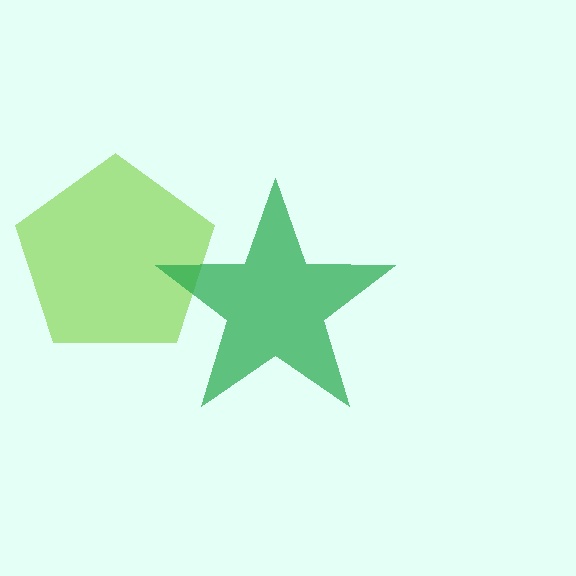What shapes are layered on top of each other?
The layered shapes are: a lime pentagon, a green star.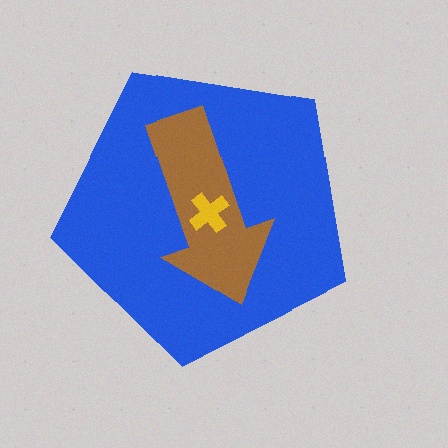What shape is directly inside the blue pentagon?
The brown arrow.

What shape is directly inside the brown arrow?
The yellow cross.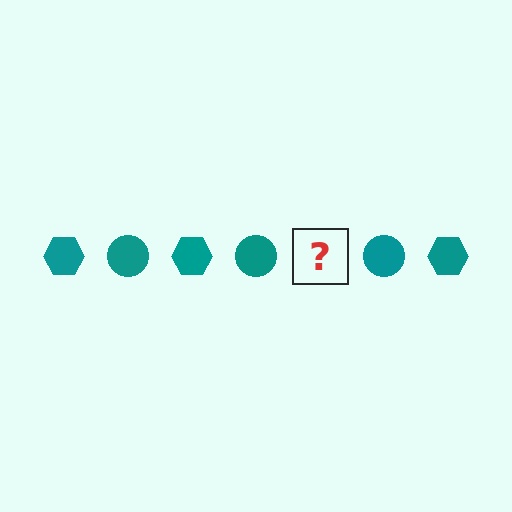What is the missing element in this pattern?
The missing element is a teal hexagon.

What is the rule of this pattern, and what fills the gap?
The rule is that the pattern cycles through hexagon, circle shapes in teal. The gap should be filled with a teal hexagon.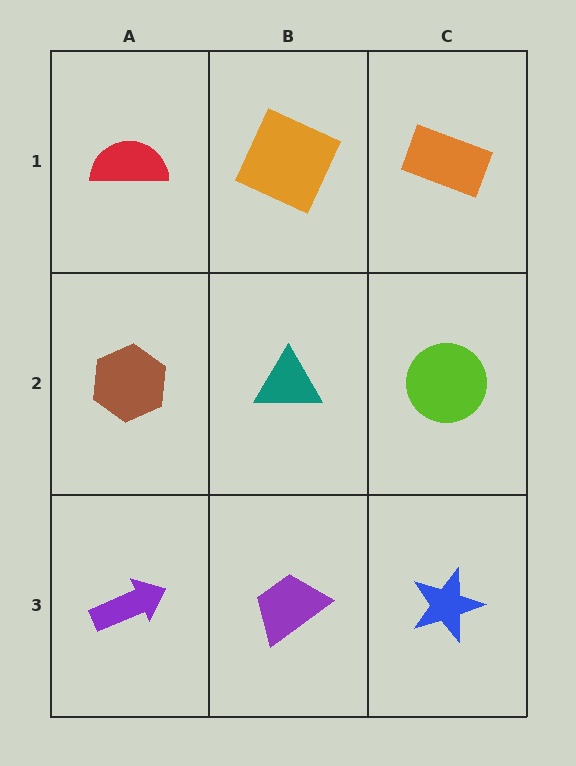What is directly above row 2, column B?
An orange square.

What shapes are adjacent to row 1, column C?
A lime circle (row 2, column C), an orange square (row 1, column B).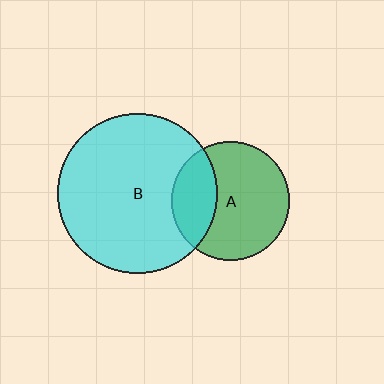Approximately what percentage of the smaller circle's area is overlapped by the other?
Approximately 30%.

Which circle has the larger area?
Circle B (cyan).